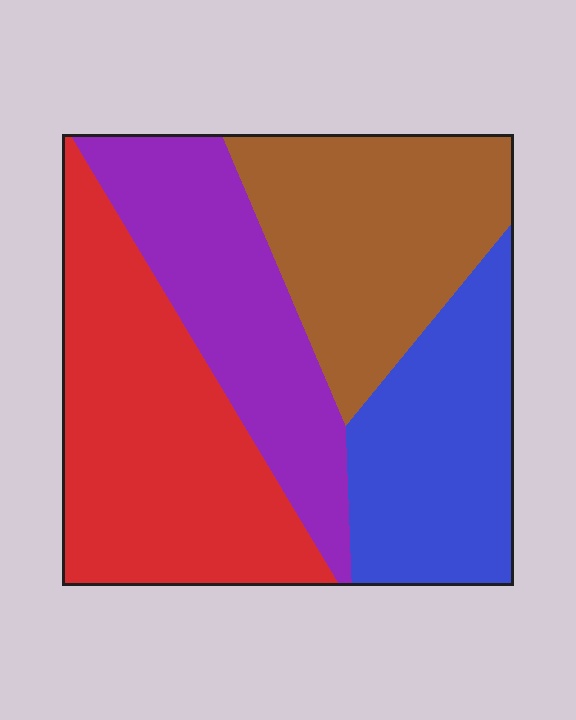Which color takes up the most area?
Red, at roughly 30%.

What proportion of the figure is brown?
Brown covers 24% of the figure.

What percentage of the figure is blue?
Blue covers about 20% of the figure.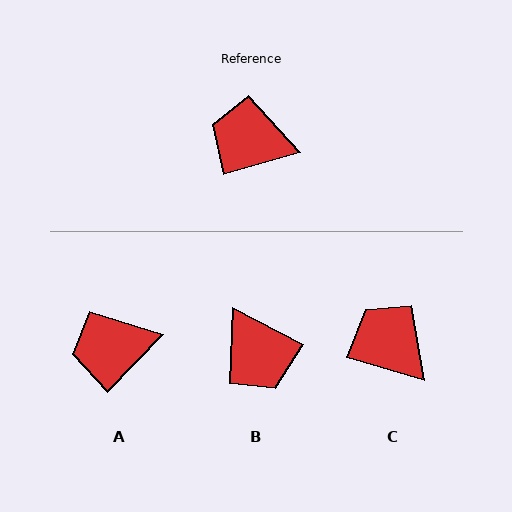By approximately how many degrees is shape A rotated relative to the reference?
Approximately 30 degrees counter-clockwise.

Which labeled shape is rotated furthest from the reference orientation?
B, about 136 degrees away.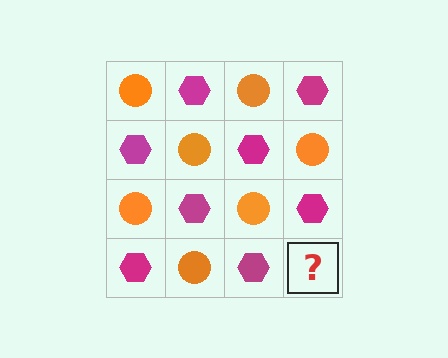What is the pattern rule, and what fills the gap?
The rule is that it alternates orange circle and magenta hexagon in a checkerboard pattern. The gap should be filled with an orange circle.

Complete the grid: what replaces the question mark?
The question mark should be replaced with an orange circle.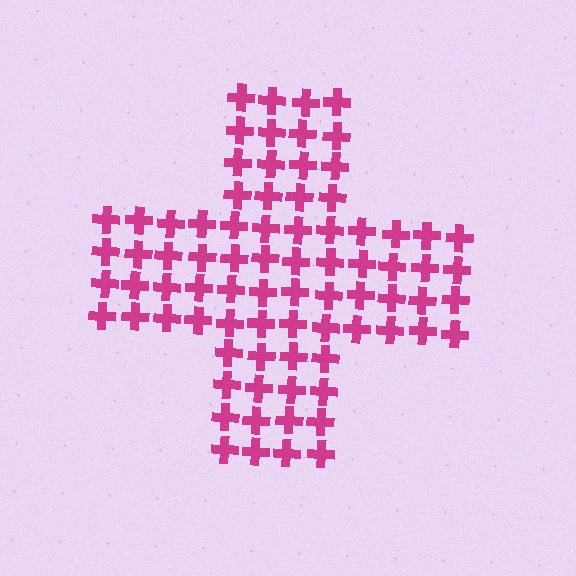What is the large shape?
The large shape is a cross.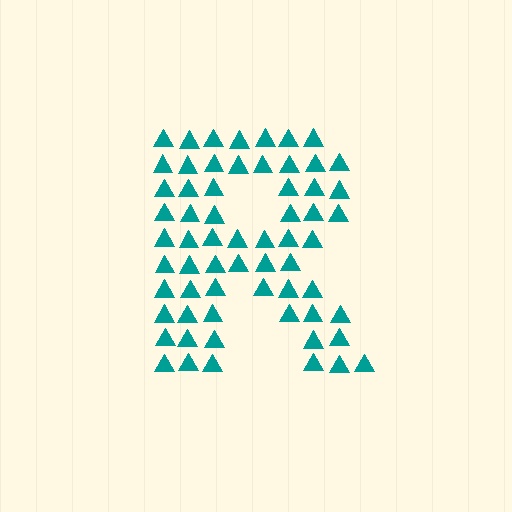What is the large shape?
The large shape is the letter R.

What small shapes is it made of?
It is made of small triangles.